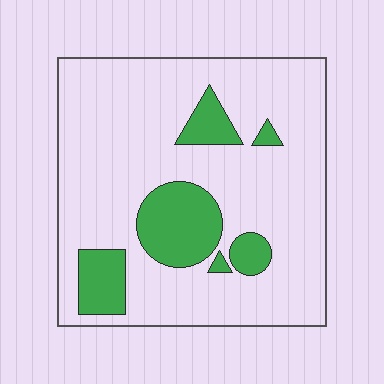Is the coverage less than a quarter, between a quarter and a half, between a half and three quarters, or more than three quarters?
Less than a quarter.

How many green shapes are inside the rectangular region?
6.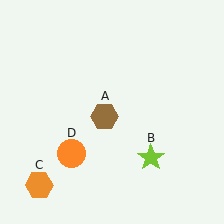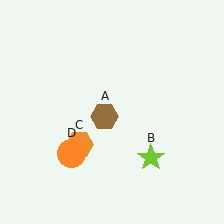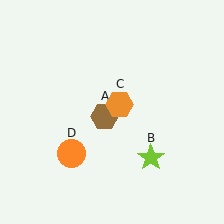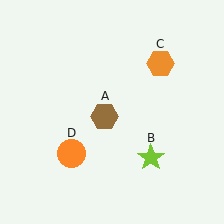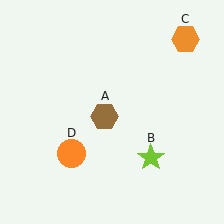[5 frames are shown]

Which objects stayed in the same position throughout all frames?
Brown hexagon (object A) and lime star (object B) and orange circle (object D) remained stationary.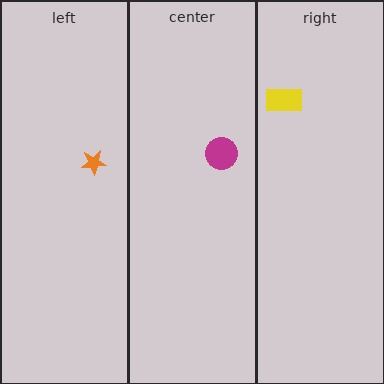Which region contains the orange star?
The left region.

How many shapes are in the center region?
1.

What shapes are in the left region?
The orange star.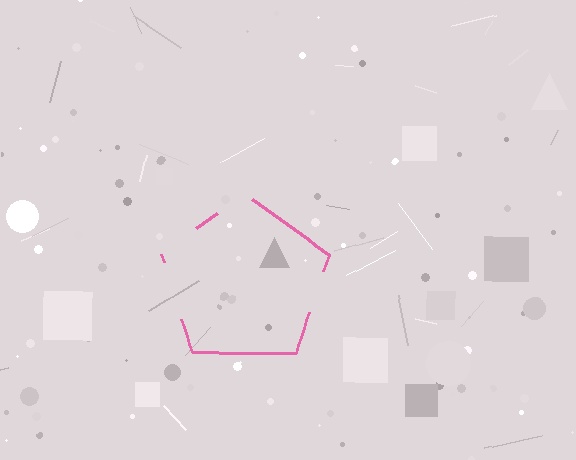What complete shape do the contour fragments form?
The contour fragments form a pentagon.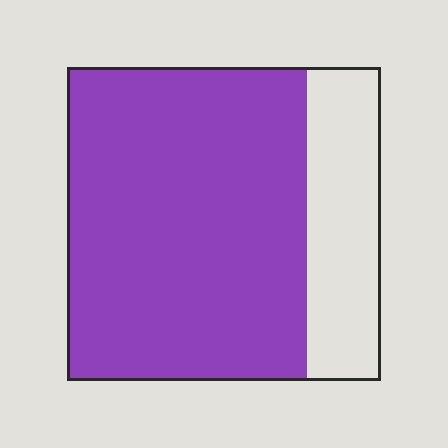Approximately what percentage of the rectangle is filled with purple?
Approximately 75%.